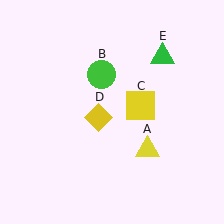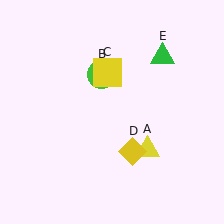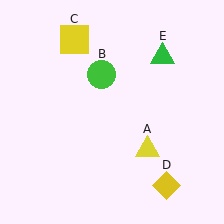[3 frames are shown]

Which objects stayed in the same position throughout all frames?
Yellow triangle (object A) and green circle (object B) and green triangle (object E) remained stationary.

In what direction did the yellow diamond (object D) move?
The yellow diamond (object D) moved down and to the right.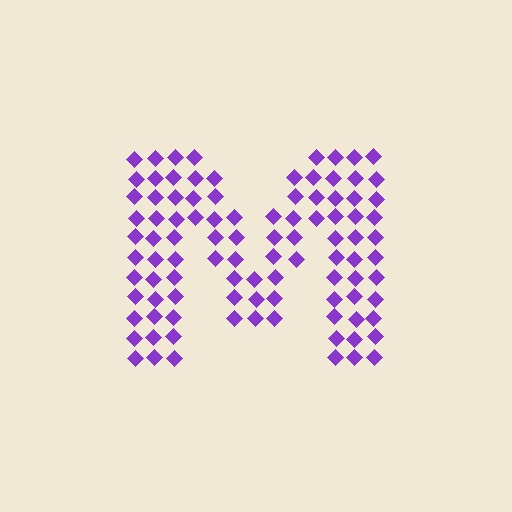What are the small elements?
The small elements are diamonds.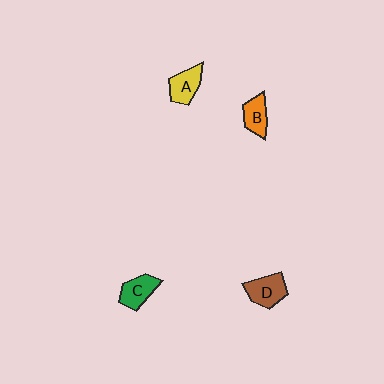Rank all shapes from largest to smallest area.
From largest to smallest: D (brown), A (yellow), C (green), B (orange).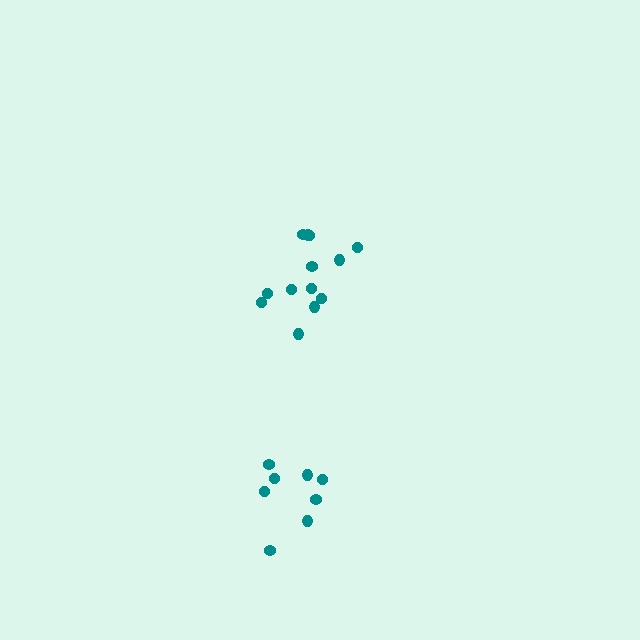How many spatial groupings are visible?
There are 2 spatial groupings.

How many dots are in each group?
Group 1: 13 dots, Group 2: 8 dots (21 total).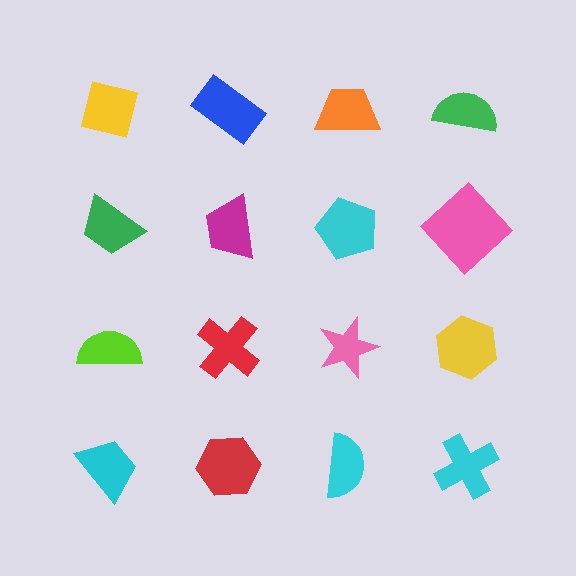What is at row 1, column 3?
An orange trapezoid.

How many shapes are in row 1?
4 shapes.